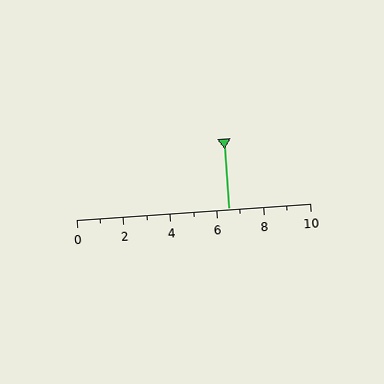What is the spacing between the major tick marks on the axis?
The major ticks are spaced 2 apart.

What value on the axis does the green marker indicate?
The marker indicates approximately 6.5.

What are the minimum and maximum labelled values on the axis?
The axis runs from 0 to 10.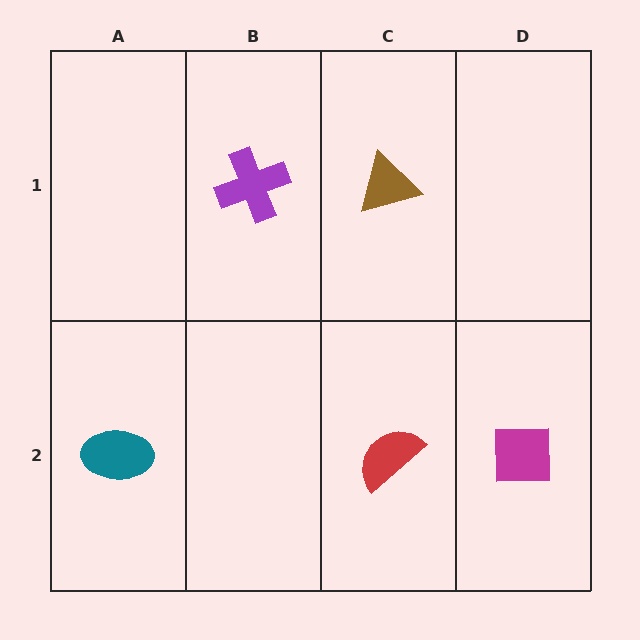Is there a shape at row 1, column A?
No, that cell is empty.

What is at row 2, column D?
A magenta square.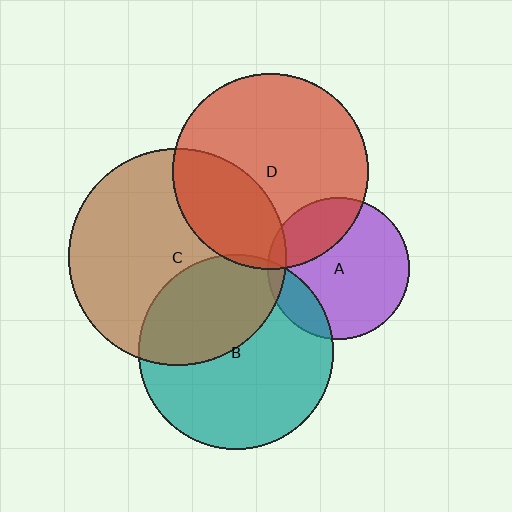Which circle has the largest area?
Circle C (brown).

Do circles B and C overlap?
Yes.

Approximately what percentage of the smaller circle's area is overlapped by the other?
Approximately 40%.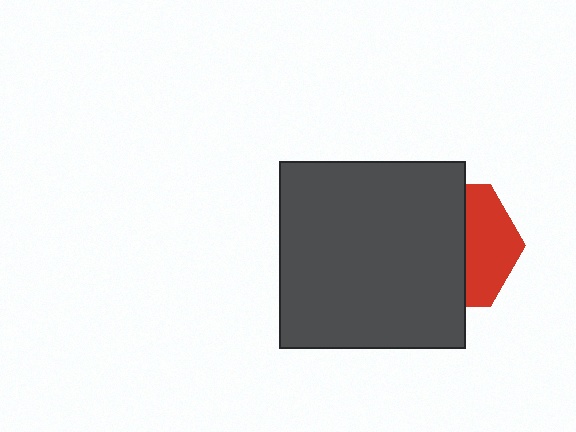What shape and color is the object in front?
The object in front is a dark gray square.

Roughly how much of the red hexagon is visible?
A small part of it is visible (roughly 40%).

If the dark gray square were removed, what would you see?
You would see the complete red hexagon.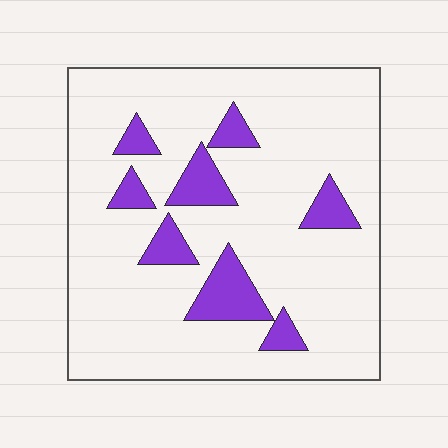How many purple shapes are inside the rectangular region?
8.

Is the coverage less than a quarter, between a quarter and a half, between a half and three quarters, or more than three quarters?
Less than a quarter.